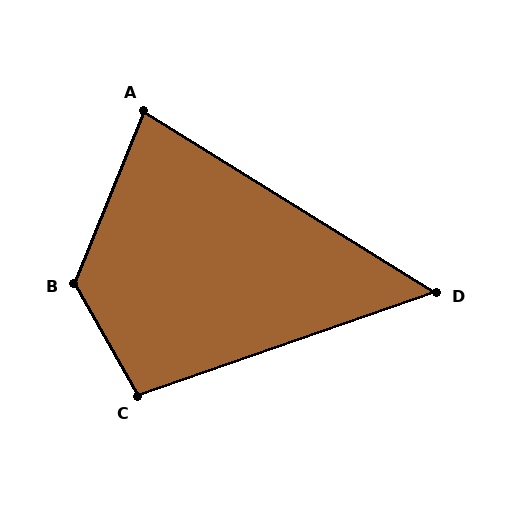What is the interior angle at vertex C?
Approximately 100 degrees (obtuse).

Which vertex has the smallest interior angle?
D, at approximately 51 degrees.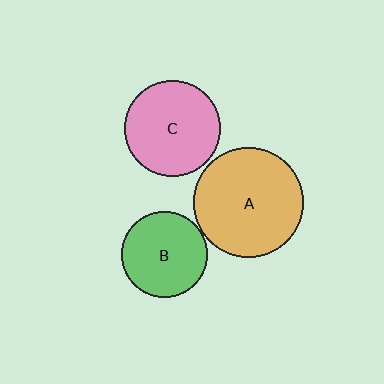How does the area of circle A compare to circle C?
Approximately 1.3 times.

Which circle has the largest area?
Circle A (orange).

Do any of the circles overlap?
No, none of the circles overlap.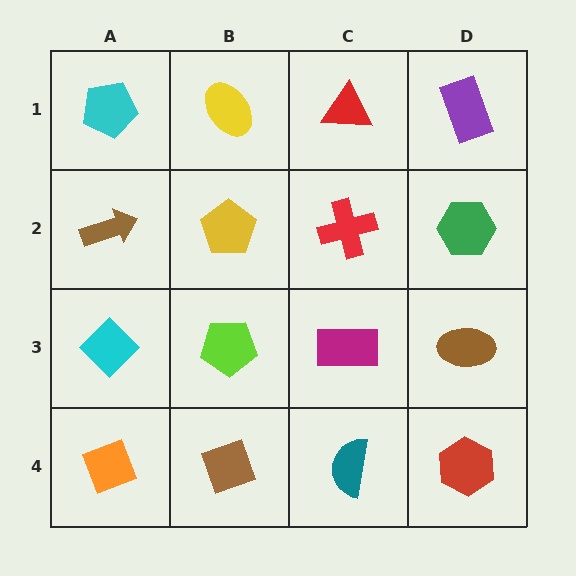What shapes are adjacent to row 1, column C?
A red cross (row 2, column C), a yellow ellipse (row 1, column B), a purple rectangle (row 1, column D).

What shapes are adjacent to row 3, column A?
A brown arrow (row 2, column A), an orange diamond (row 4, column A), a lime pentagon (row 3, column B).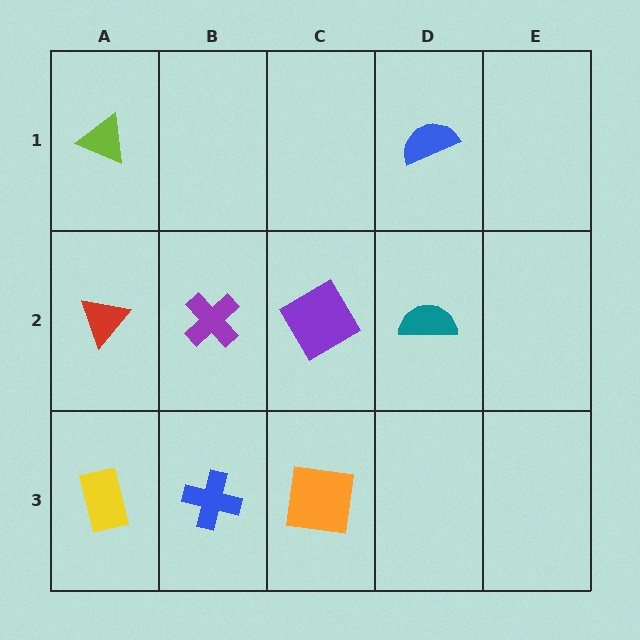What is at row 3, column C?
An orange square.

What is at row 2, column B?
A purple cross.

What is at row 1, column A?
A lime triangle.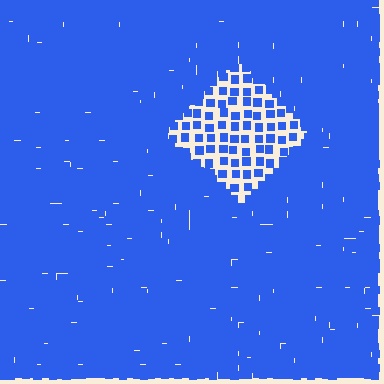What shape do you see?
I see a diamond.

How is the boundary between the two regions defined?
The boundary is defined by a change in element density (approximately 2.9x ratio). All elements are the same color, size, and shape.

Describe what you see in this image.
The image contains small blue elements arranged at two different densities. A diamond-shaped region is visible where the elements are less densely packed than the surrounding area.